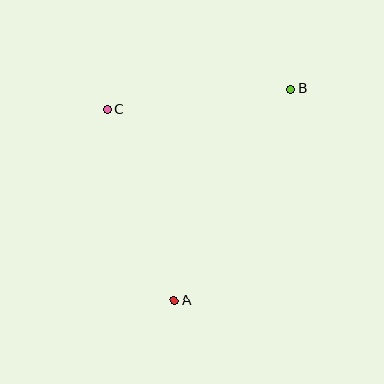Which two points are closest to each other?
Points B and C are closest to each other.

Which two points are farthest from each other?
Points A and B are farthest from each other.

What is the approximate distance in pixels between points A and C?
The distance between A and C is approximately 202 pixels.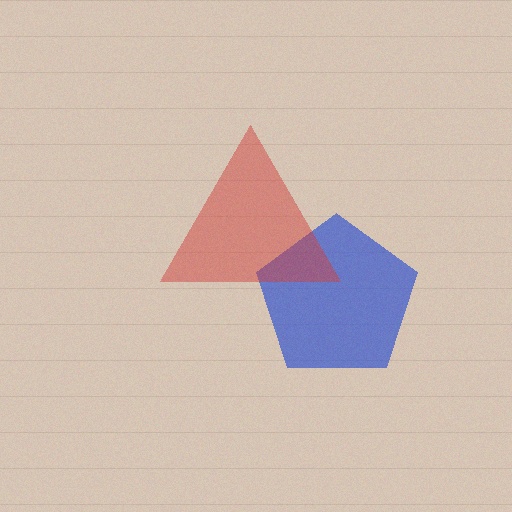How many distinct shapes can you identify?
There are 2 distinct shapes: a blue pentagon, a red triangle.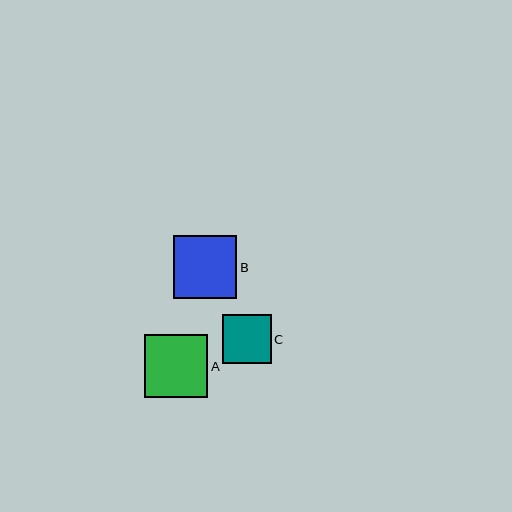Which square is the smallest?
Square C is the smallest with a size of approximately 49 pixels.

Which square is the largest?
Square B is the largest with a size of approximately 63 pixels.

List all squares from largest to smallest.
From largest to smallest: B, A, C.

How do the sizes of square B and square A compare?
Square B and square A are approximately the same size.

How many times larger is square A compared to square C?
Square A is approximately 1.3 times the size of square C.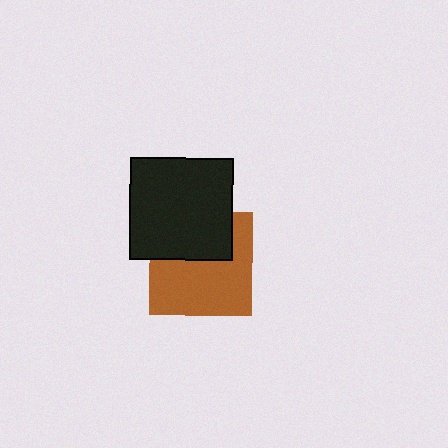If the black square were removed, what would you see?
You would see the complete brown square.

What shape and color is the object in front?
The object in front is a black square.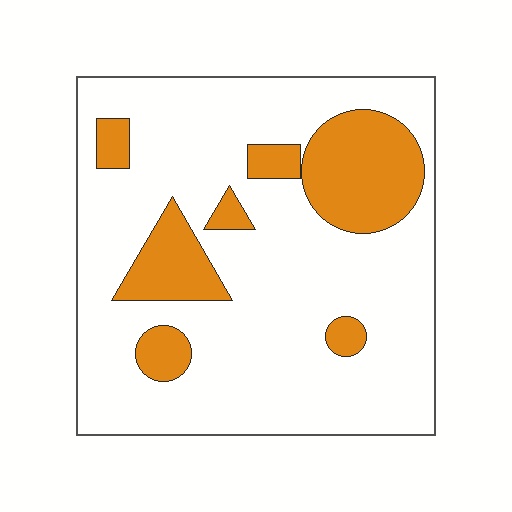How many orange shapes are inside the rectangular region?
7.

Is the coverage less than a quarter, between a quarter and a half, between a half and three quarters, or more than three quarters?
Less than a quarter.